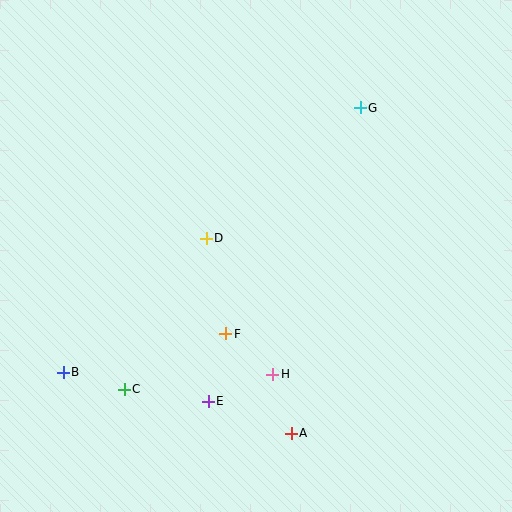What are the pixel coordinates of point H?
Point H is at (273, 374).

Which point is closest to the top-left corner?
Point D is closest to the top-left corner.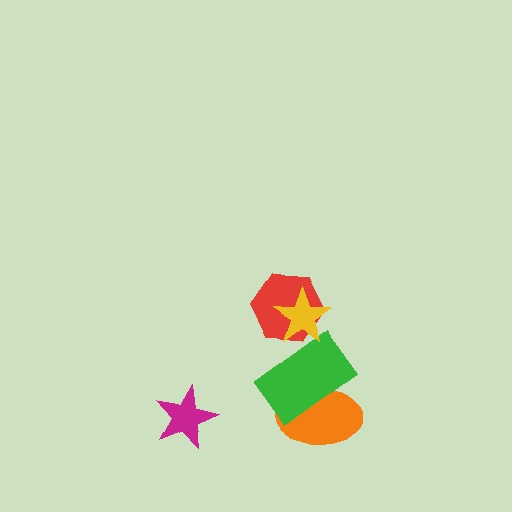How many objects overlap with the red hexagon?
2 objects overlap with the red hexagon.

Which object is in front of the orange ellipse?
The green rectangle is in front of the orange ellipse.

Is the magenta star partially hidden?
No, no other shape covers it.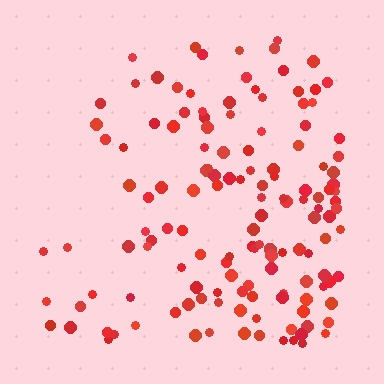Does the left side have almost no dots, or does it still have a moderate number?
Still a moderate number, just noticeably fewer than the right.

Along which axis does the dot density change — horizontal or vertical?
Horizontal.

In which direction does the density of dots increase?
From left to right, with the right side densest.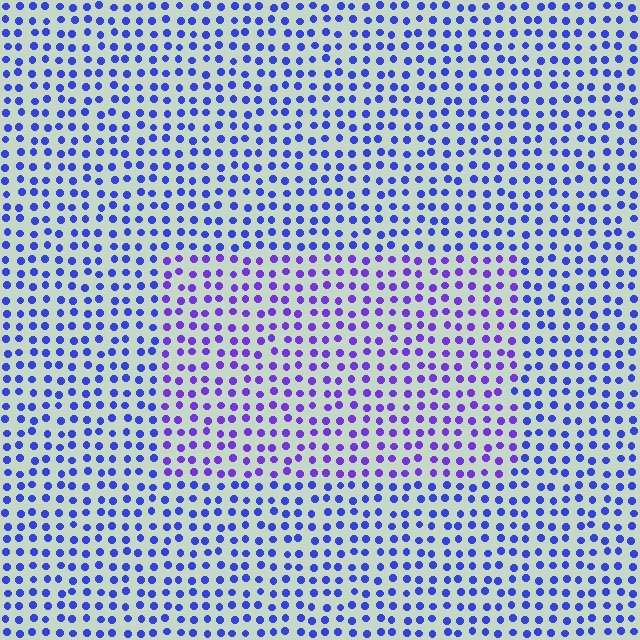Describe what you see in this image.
The image is filled with small blue elements in a uniform arrangement. A rectangle-shaped region is visible where the elements are tinted to a slightly different hue, forming a subtle color boundary.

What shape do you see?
I see a rectangle.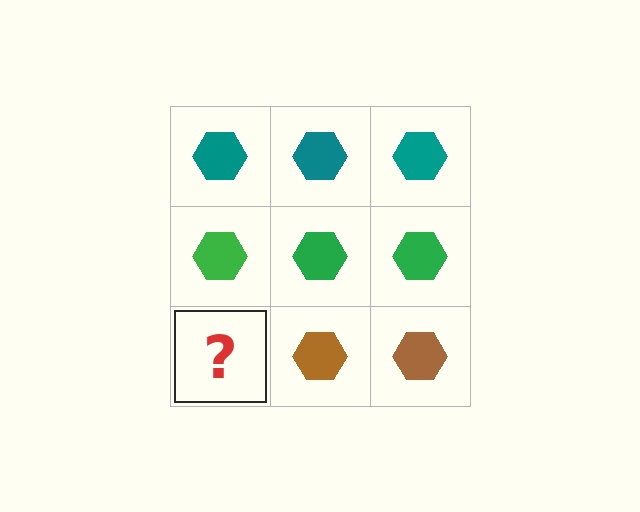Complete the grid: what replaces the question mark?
The question mark should be replaced with a brown hexagon.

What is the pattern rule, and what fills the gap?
The rule is that each row has a consistent color. The gap should be filled with a brown hexagon.